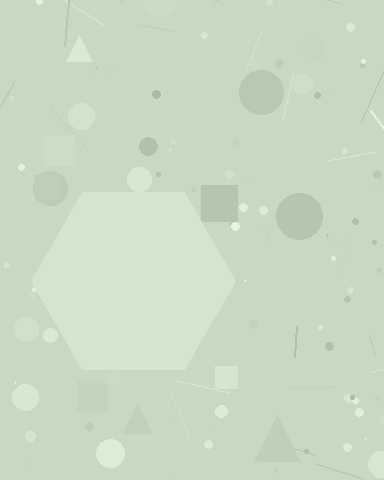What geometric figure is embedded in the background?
A hexagon is embedded in the background.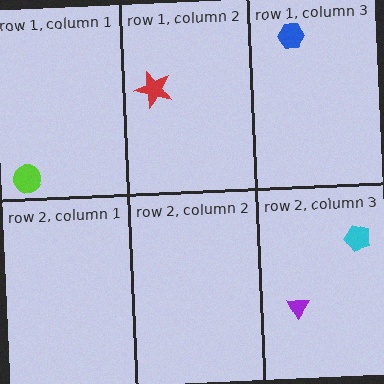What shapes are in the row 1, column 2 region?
The red star.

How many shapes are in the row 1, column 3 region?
1.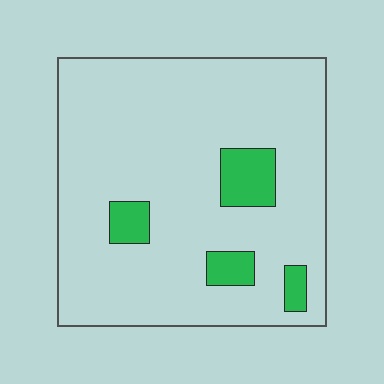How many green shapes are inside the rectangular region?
4.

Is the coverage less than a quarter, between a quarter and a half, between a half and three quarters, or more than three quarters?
Less than a quarter.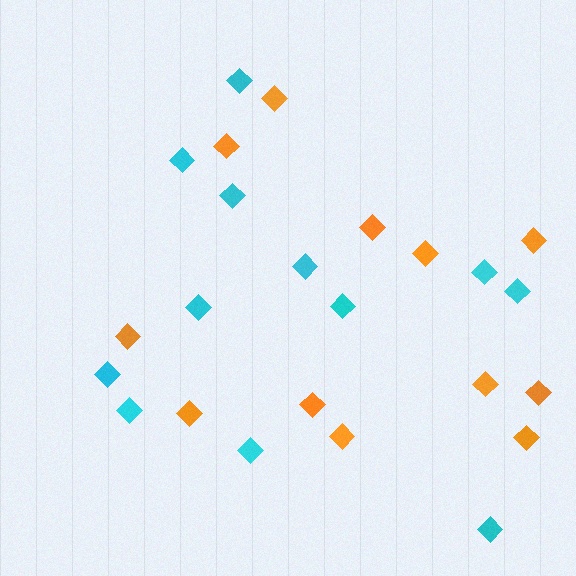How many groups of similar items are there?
There are 2 groups: one group of orange diamonds (12) and one group of cyan diamonds (12).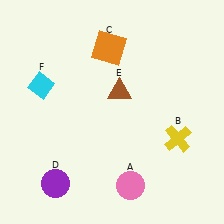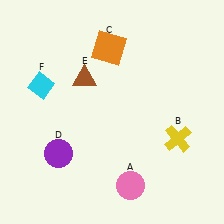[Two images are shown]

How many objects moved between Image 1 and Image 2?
2 objects moved between the two images.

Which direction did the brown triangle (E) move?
The brown triangle (E) moved left.